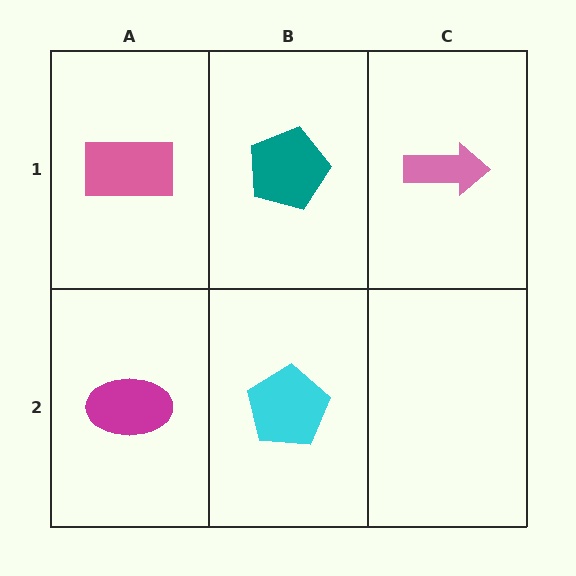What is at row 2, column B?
A cyan pentagon.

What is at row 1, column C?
A pink arrow.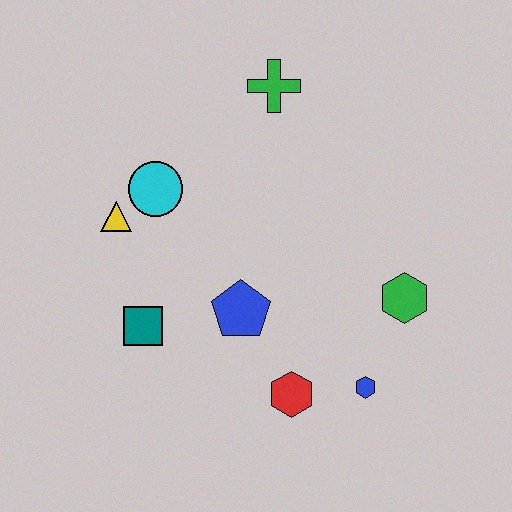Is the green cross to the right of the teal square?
Yes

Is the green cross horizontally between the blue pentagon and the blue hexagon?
Yes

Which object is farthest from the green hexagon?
The yellow triangle is farthest from the green hexagon.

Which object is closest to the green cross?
The cyan circle is closest to the green cross.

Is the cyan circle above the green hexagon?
Yes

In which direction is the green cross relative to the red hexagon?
The green cross is above the red hexagon.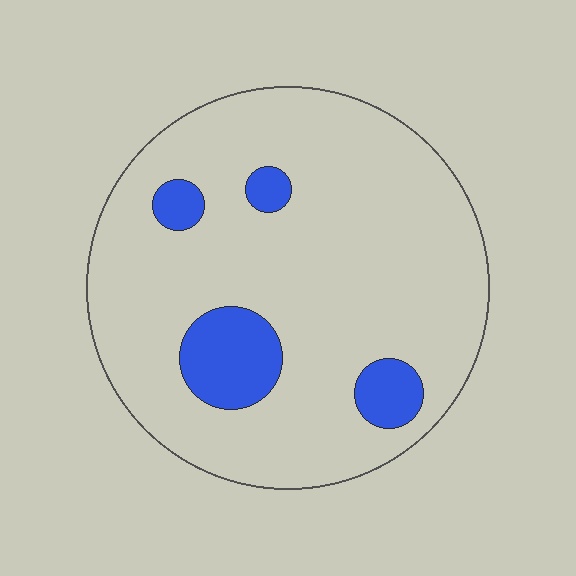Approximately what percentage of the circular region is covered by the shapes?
Approximately 15%.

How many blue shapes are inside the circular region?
4.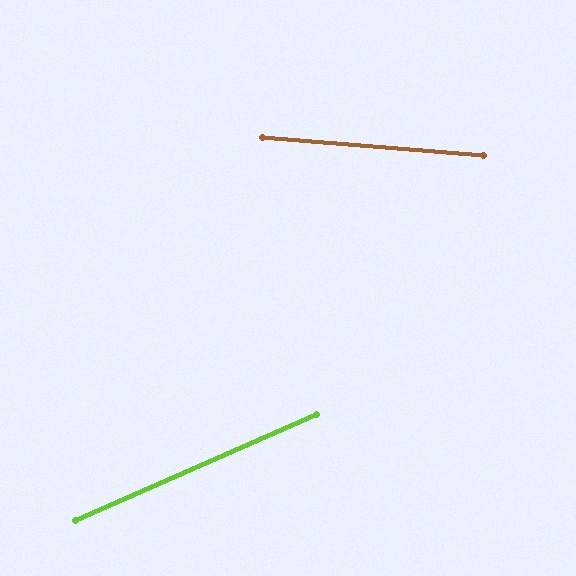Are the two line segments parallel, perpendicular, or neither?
Neither parallel nor perpendicular — they differ by about 29°.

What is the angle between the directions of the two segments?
Approximately 29 degrees.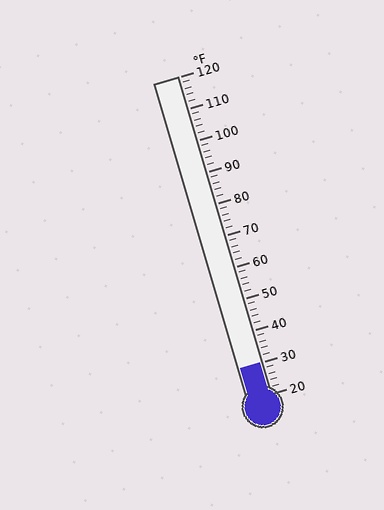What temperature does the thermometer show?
The thermometer shows approximately 30°F.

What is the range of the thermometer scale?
The thermometer scale ranges from 20°F to 120°F.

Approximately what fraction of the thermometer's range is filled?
The thermometer is filled to approximately 10% of its range.